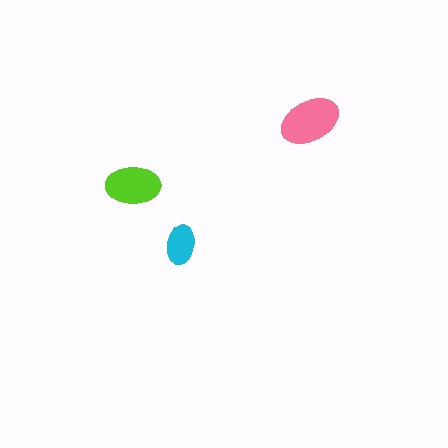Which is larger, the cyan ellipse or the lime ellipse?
The lime one.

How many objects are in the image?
There are 3 objects in the image.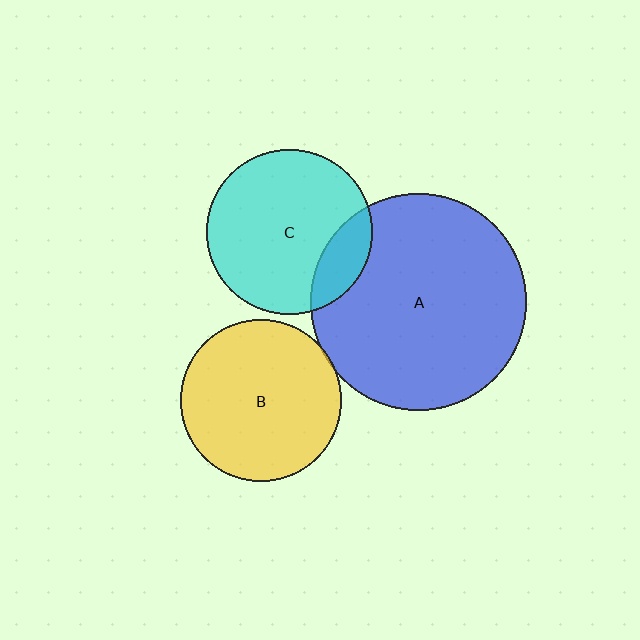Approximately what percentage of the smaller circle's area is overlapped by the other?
Approximately 5%.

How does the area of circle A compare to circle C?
Approximately 1.7 times.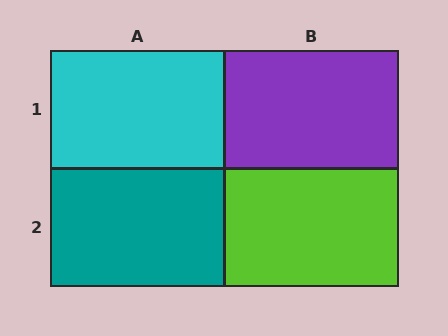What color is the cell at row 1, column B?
Purple.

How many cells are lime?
1 cell is lime.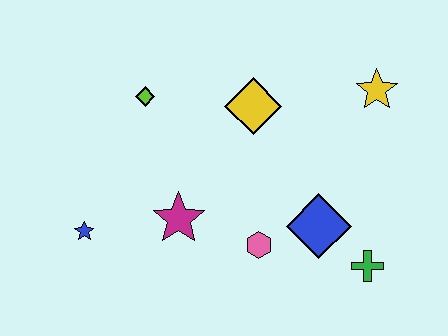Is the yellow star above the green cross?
Yes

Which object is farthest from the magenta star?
The yellow star is farthest from the magenta star.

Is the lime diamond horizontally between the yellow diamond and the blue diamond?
No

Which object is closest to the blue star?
The magenta star is closest to the blue star.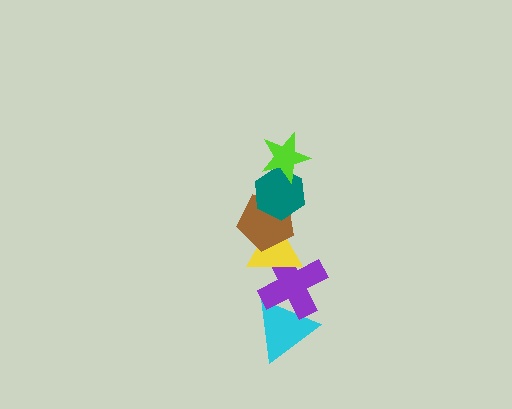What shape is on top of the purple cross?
The yellow triangle is on top of the purple cross.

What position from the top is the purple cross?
The purple cross is 5th from the top.